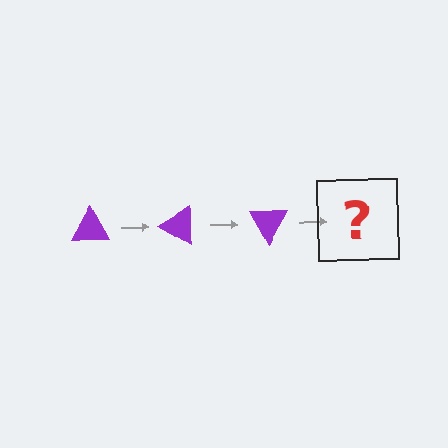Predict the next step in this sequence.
The next step is a purple triangle rotated 90 degrees.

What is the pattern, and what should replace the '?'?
The pattern is that the triangle rotates 30 degrees each step. The '?' should be a purple triangle rotated 90 degrees.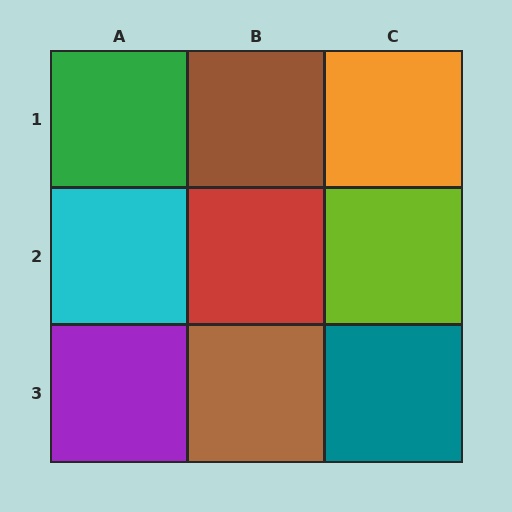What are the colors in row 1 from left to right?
Green, brown, orange.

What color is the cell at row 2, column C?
Lime.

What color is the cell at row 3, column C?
Teal.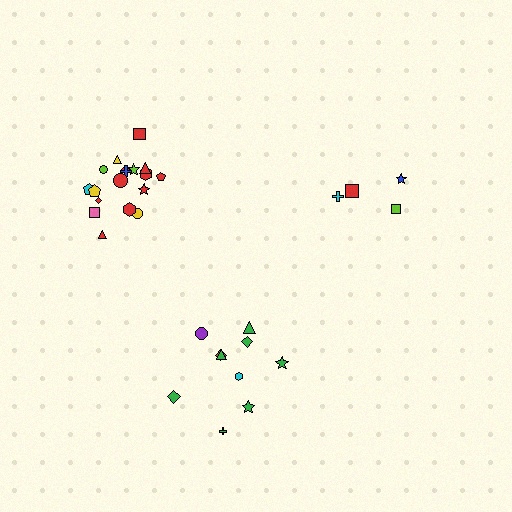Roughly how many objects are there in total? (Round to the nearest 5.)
Roughly 30 objects in total.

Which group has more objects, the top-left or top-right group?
The top-left group.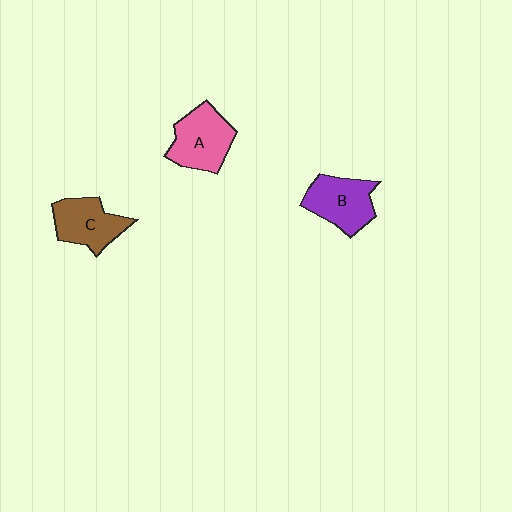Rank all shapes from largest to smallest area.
From largest to smallest: A (pink), B (purple), C (brown).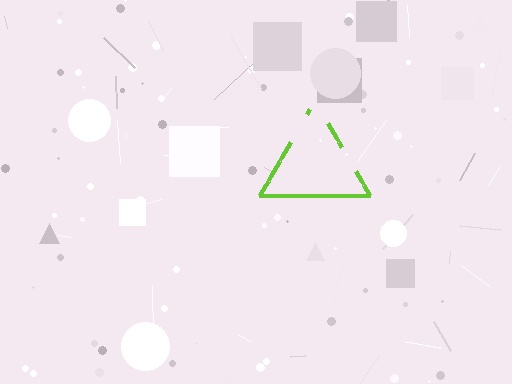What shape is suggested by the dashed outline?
The dashed outline suggests a triangle.